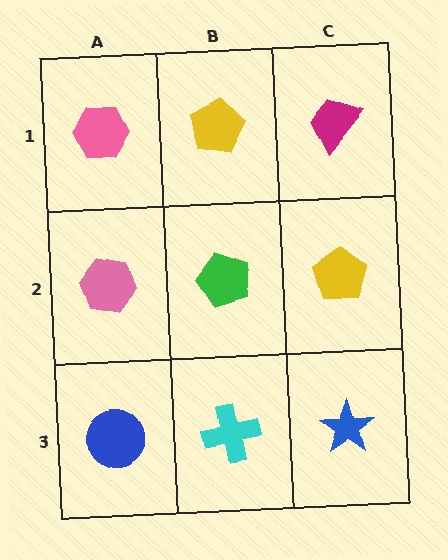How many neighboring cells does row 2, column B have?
4.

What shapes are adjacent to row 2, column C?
A magenta trapezoid (row 1, column C), a blue star (row 3, column C), a green pentagon (row 2, column B).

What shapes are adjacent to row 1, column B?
A green pentagon (row 2, column B), a pink hexagon (row 1, column A), a magenta trapezoid (row 1, column C).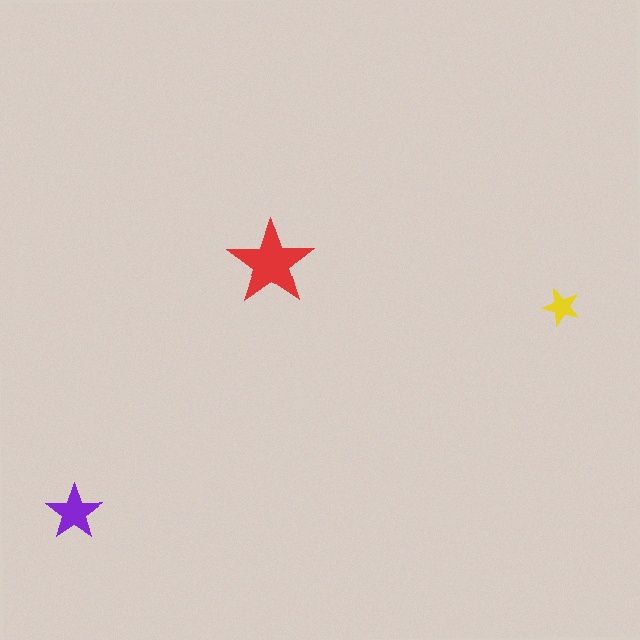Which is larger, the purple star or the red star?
The red one.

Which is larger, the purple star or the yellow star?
The purple one.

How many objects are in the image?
There are 3 objects in the image.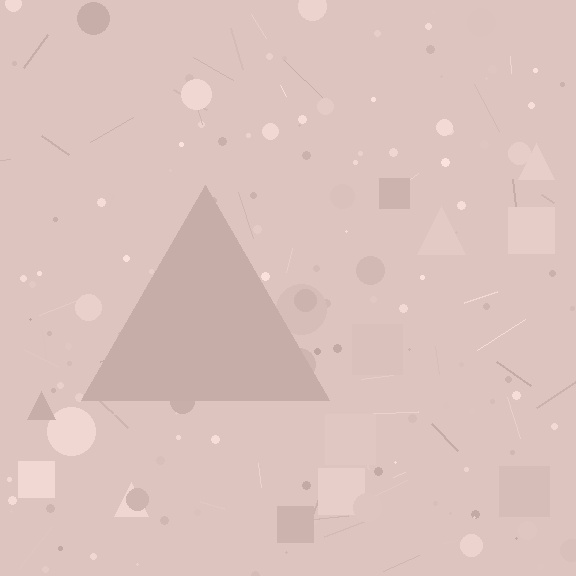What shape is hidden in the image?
A triangle is hidden in the image.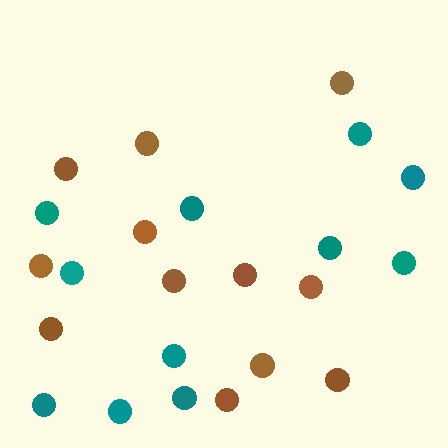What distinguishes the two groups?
There are 2 groups: one group of brown circles (12) and one group of teal circles (11).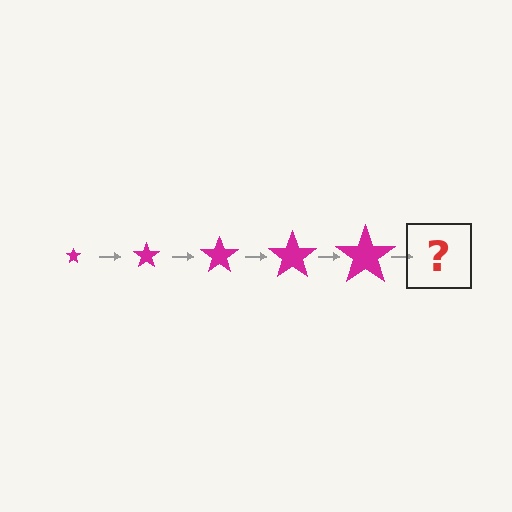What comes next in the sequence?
The next element should be a magenta star, larger than the previous one.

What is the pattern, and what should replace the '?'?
The pattern is that the star gets progressively larger each step. The '?' should be a magenta star, larger than the previous one.